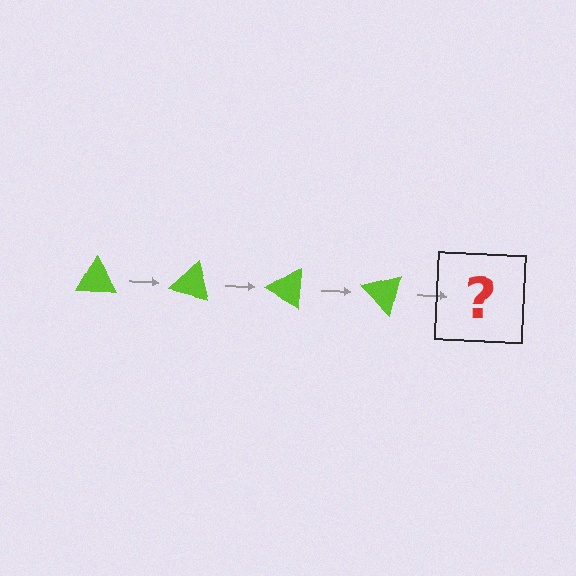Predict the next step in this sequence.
The next step is a lime triangle rotated 60 degrees.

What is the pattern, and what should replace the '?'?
The pattern is that the triangle rotates 15 degrees each step. The '?' should be a lime triangle rotated 60 degrees.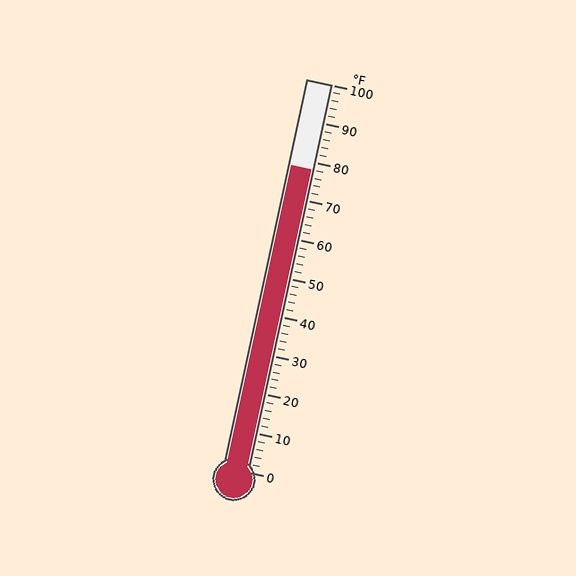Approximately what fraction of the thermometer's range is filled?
The thermometer is filled to approximately 80% of its range.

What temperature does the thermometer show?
The thermometer shows approximately 78°F.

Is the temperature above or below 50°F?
The temperature is above 50°F.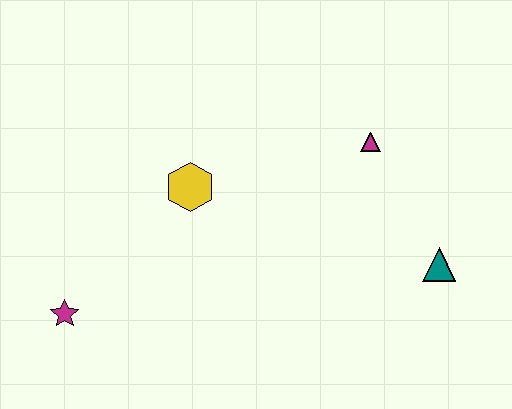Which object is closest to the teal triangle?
The magenta triangle is closest to the teal triangle.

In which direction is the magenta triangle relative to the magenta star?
The magenta triangle is to the right of the magenta star.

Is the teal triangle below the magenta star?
No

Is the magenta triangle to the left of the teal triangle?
Yes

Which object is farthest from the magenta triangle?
The magenta star is farthest from the magenta triangle.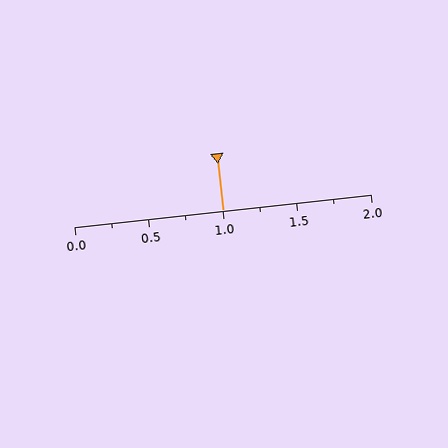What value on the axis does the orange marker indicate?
The marker indicates approximately 1.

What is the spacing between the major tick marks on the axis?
The major ticks are spaced 0.5 apart.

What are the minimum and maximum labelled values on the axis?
The axis runs from 0.0 to 2.0.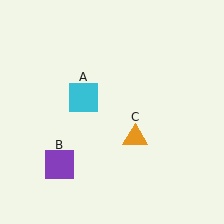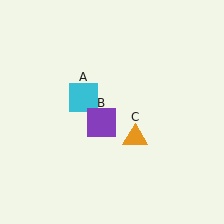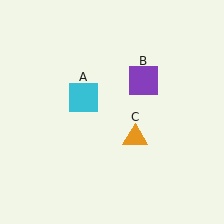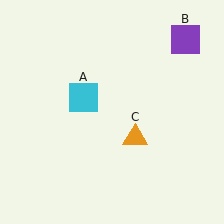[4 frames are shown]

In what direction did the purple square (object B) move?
The purple square (object B) moved up and to the right.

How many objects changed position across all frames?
1 object changed position: purple square (object B).